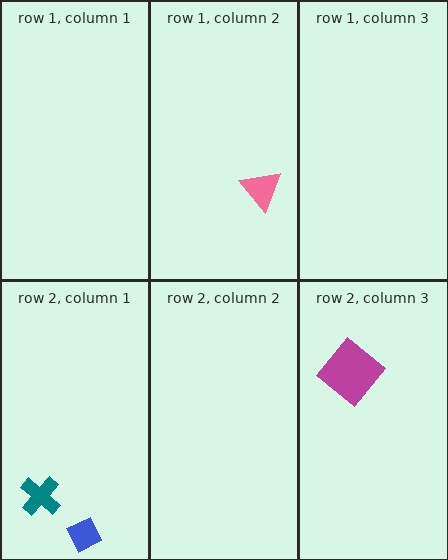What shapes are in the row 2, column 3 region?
The magenta diamond.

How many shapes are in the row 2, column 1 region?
2.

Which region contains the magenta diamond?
The row 2, column 3 region.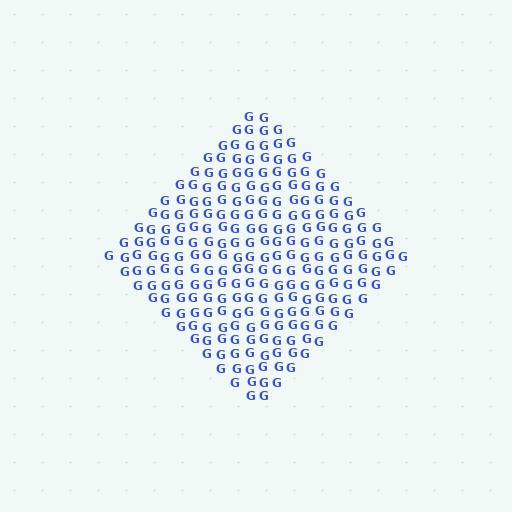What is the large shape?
The large shape is a diamond.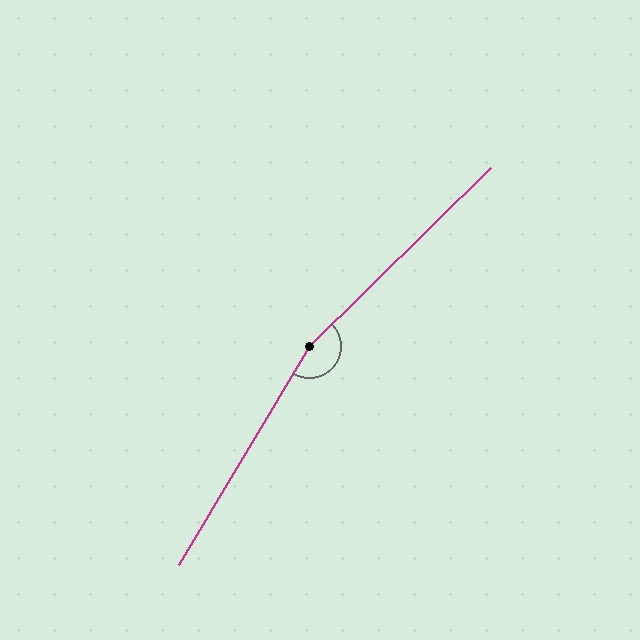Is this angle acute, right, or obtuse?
It is obtuse.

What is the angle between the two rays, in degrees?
Approximately 166 degrees.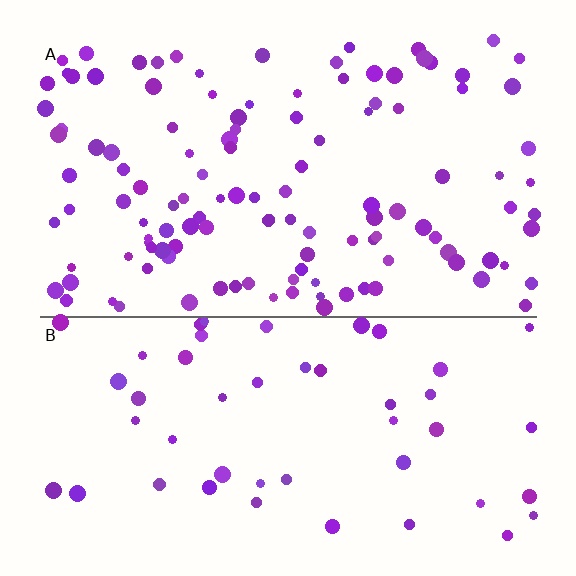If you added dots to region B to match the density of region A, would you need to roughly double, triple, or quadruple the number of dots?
Approximately double.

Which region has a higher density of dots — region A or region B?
A (the top).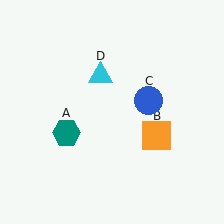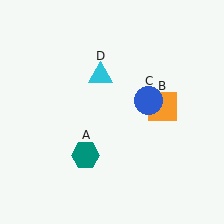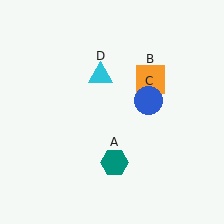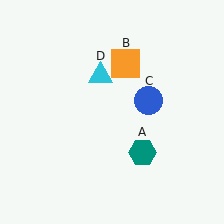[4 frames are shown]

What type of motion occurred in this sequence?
The teal hexagon (object A), orange square (object B) rotated counterclockwise around the center of the scene.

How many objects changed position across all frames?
2 objects changed position: teal hexagon (object A), orange square (object B).